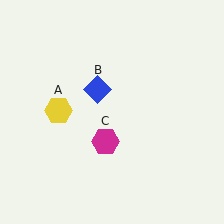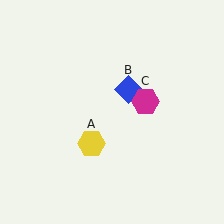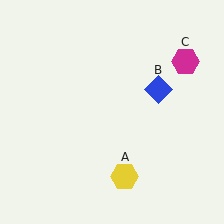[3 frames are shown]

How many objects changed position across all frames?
3 objects changed position: yellow hexagon (object A), blue diamond (object B), magenta hexagon (object C).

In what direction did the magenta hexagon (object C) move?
The magenta hexagon (object C) moved up and to the right.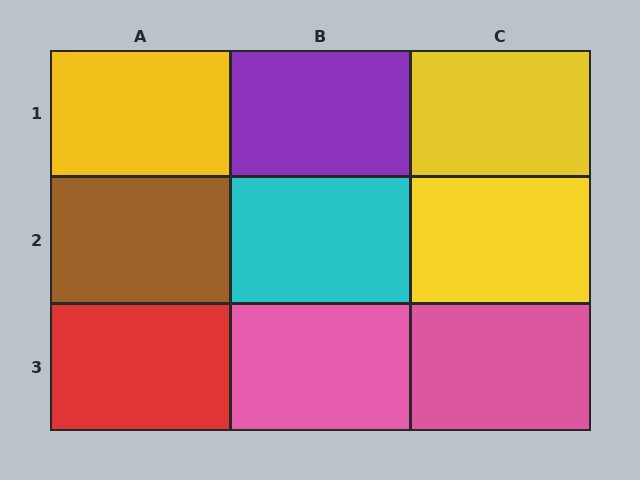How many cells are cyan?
1 cell is cyan.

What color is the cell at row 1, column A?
Yellow.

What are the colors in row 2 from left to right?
Brown, cyan, yellow.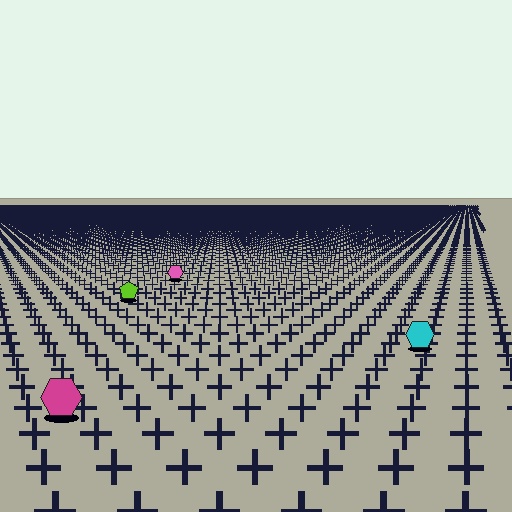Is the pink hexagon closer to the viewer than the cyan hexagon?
No. The cyan hexagon is closer — you can tell from the texture gradient: the ground texture is coarser near it.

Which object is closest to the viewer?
The magenta hexagon is closest. The texture marks near it are larger and more spread out.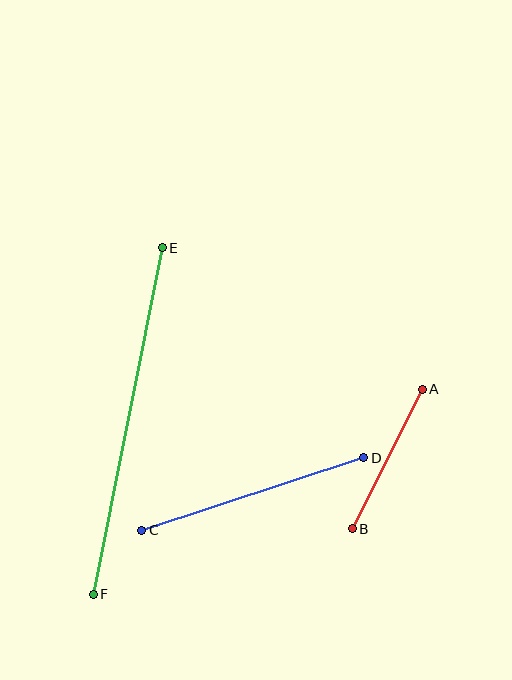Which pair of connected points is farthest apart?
Points E and F are farthest apart.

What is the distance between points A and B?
The distance is approximately 156 pixels.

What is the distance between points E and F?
The distance is approximately 353 pixels.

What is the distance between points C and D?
The distance is approximately 234 pixels.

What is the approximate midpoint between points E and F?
The midpoint is at approximately (128, 421) pixels.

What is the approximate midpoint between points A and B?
The midpoint is at approximately (387, 459) pixels.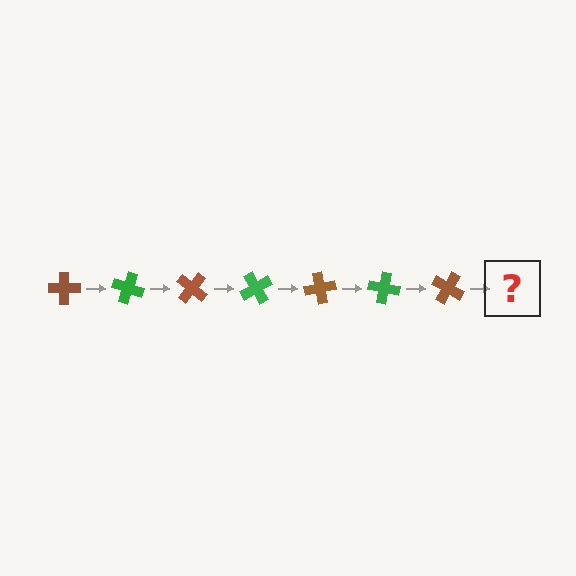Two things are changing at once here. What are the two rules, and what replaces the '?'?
The two rules are that it rotates 20 degrees each step and the color cycles through brown and green. The '?' should be a green cross, rotated 140 degrees from the start.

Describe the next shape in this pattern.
It should be a green cross, rotated 140 degrees from the start.